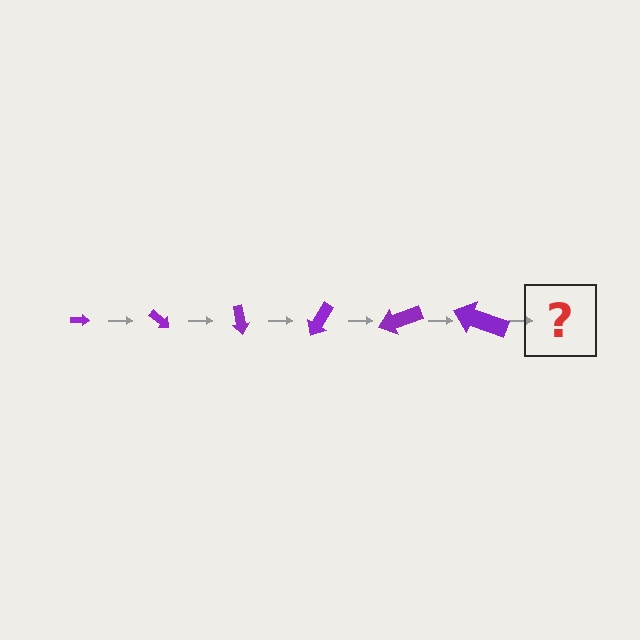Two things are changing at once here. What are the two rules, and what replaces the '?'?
The two rules are that the arrow grows larger each step and it rotates 40 degrees each step. The '?' should be an arrow, larger than the previous one and rotated 240 degrees from the start.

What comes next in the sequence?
The next element should be an arrow, larger than the previous one and rotated 240 degrees from the start.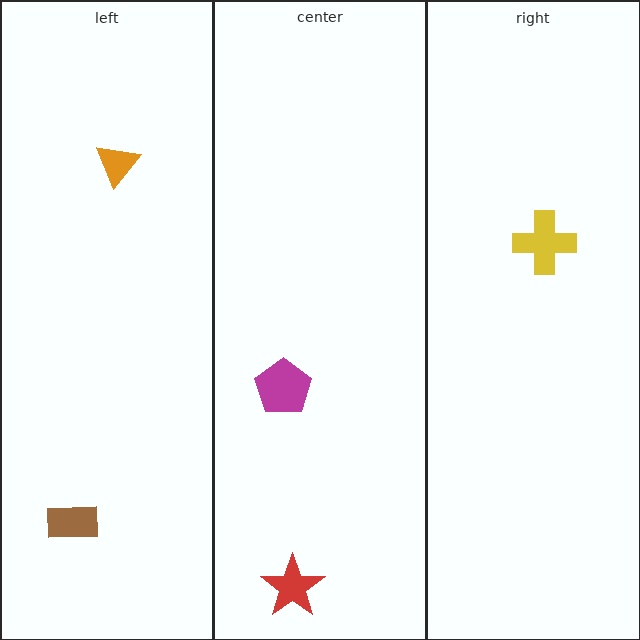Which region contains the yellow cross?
The right region.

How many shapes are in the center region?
2.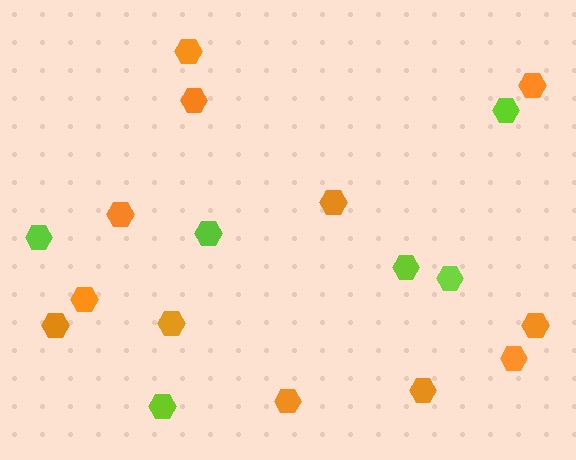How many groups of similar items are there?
There are 2 groups: one group of lime hexagons (6) and one group of orange hexagons (12).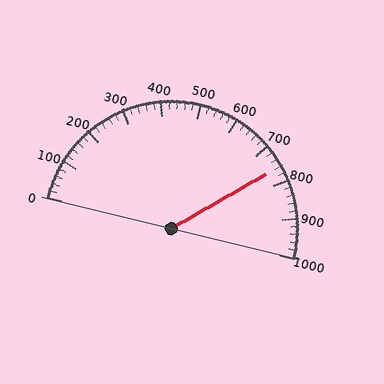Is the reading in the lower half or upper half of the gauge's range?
The reading is in the upper half of the range (0 to 1000).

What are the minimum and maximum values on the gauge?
The gauge ranges from 0 to 1000.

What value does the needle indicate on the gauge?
The needle indicates approximately 760.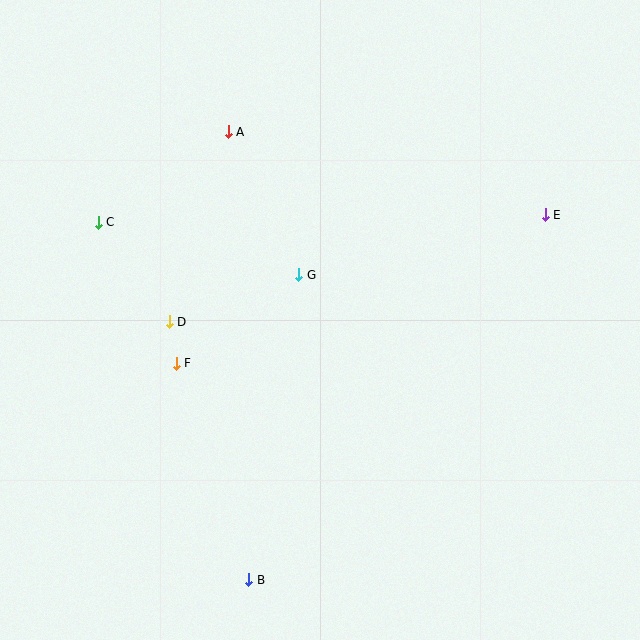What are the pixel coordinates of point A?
Point A is at (228, 132).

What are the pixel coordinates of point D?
Point D is at (169, 322).